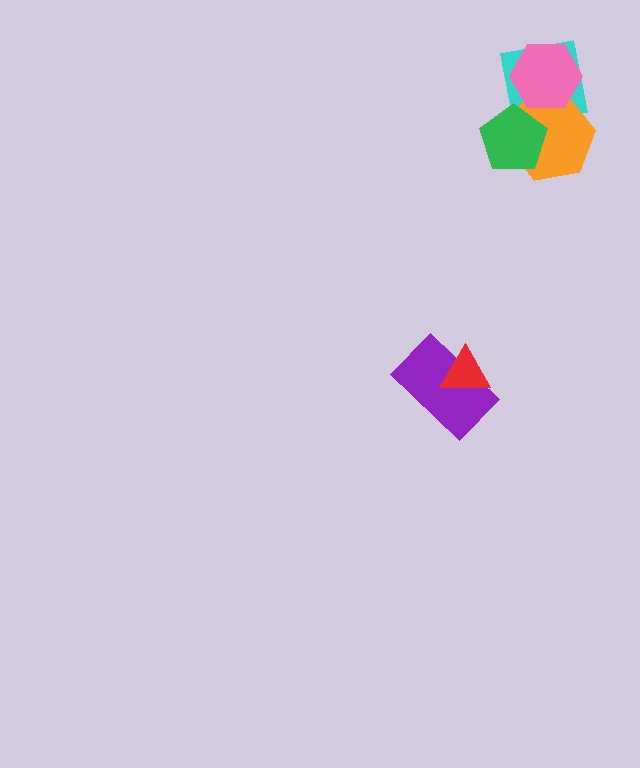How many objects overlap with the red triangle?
1 object overlaps with the red triangle.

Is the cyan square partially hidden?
Yes, it is partially covered by another shape.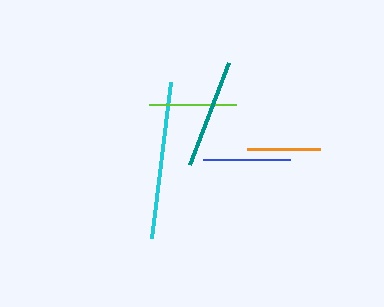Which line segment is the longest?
The cyan line is the longest at approximately 157 pixels.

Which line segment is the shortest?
The orange line is the shortest at approximately 72 pixels.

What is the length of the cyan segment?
The cyan segment is approximately 157 pixels long.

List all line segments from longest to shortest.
From longest to shortest: cyan, teal, lime, blue, orange.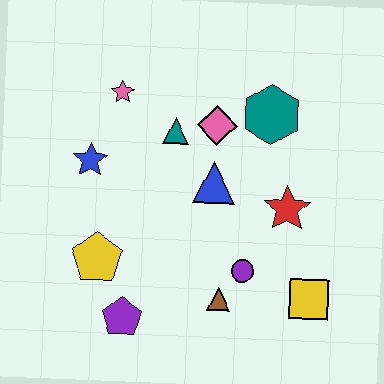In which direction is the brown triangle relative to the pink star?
The brown triangle is below the pink star.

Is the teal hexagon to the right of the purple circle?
Yes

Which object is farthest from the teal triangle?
The yellow square is farthest from the teal triangle.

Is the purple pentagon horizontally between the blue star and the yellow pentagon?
No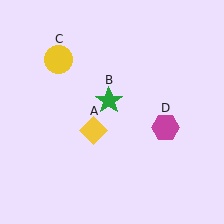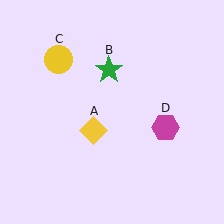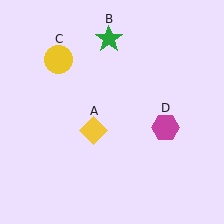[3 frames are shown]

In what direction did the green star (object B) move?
The green star (object B) moved up.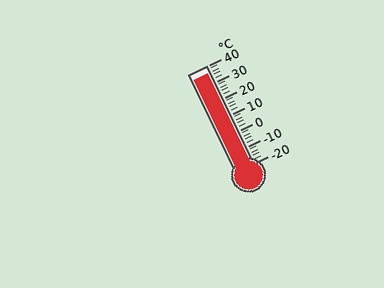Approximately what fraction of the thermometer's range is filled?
The thermometer is filled to approximately 95% of its range.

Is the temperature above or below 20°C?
The temperature is above 20°C.